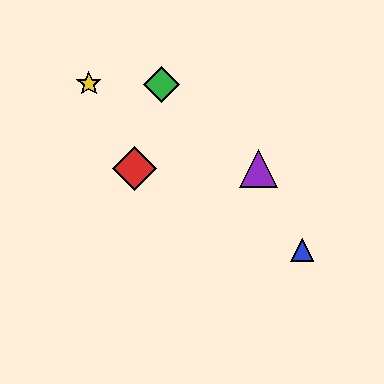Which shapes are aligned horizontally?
The red diamond, the purple triangle are aligned horizontally.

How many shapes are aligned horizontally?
2 shapes (the red diamond, the purple triangle) are aligned horizontally.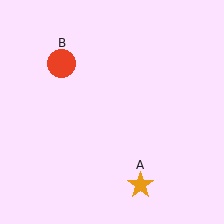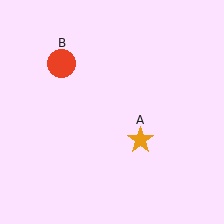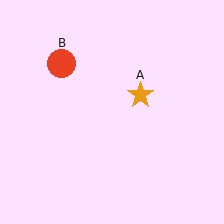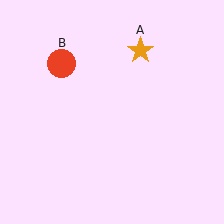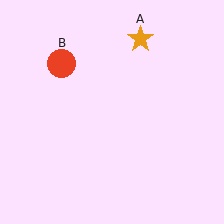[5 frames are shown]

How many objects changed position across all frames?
1 object changed position: orange star (object A).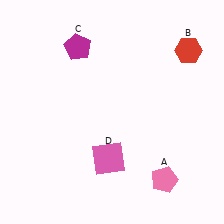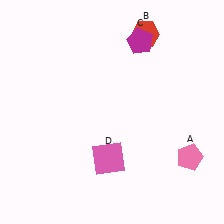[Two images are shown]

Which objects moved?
The objects that moved are: the pink pentagon (A), the red hexagon (B), the magenta pentagon (C).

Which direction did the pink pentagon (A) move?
The pink pentagon (A) moved right.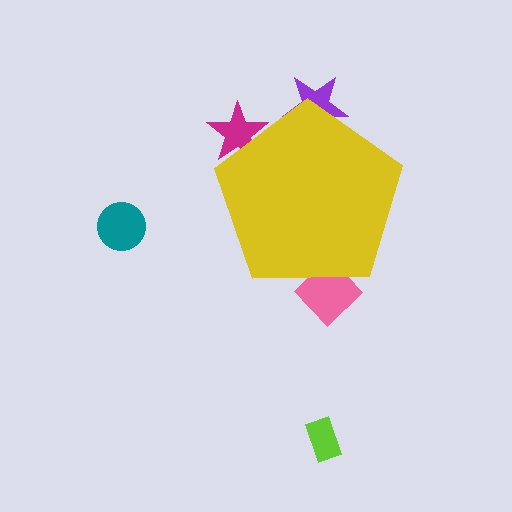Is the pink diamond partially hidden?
Yes, the pink diamond is partially hidden behind the yellow pentagon.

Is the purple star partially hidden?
Yes, the purple star is partially hidden behind the yellow pentagon.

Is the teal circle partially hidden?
No, the teal circle is fully visible.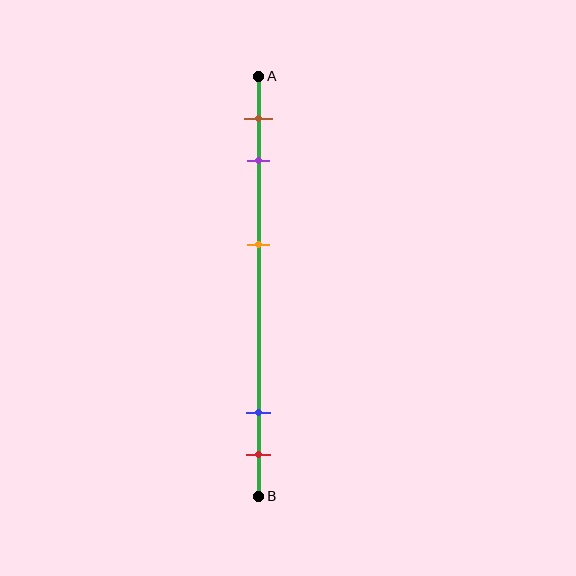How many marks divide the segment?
There are 5 marks dividing the segment.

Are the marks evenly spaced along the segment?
No, the marks are not evenly spaced.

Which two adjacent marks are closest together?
The blue and red marks are the closest adjacent pair.